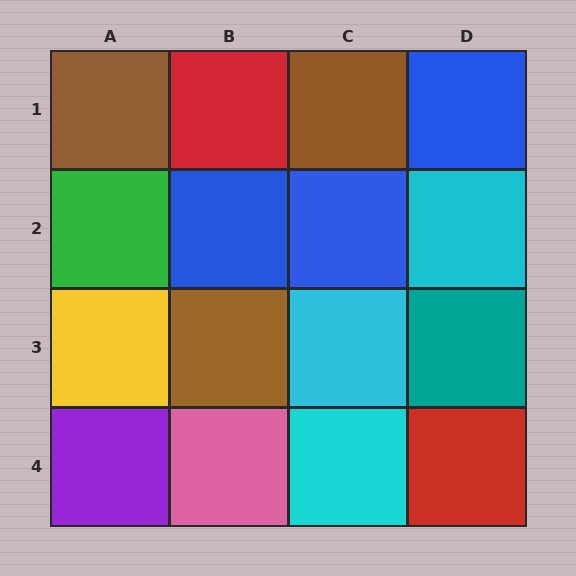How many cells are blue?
3 cells are blue.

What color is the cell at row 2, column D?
Cyan.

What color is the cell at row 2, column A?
Green.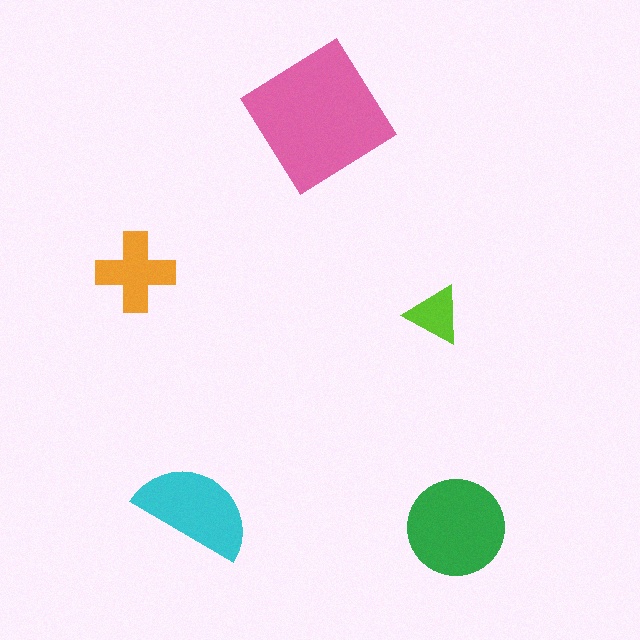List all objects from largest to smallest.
The pink diamond, the green circle, the cyan semicircle, the orange cross, the lime triangle.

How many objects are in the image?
There are 5 objects in the image.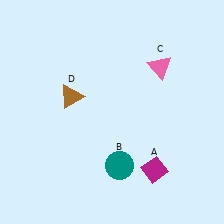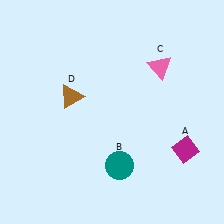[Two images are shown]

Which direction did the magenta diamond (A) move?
The magenta diamond (A) moved right.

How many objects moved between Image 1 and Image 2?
1 object moved between the two images.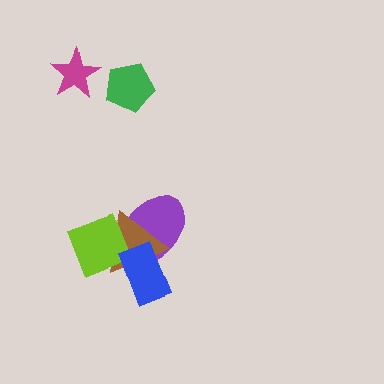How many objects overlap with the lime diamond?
3 objects overlap with the lime diamond.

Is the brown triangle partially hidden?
Yes, it is partially covered by another shape.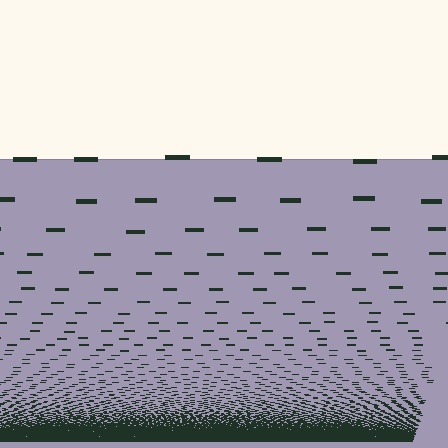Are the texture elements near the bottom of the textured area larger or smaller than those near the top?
Smaller. The gradient is inverted — elements near the bottom are smaller and denser.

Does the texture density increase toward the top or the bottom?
Density increases toward the bottom.